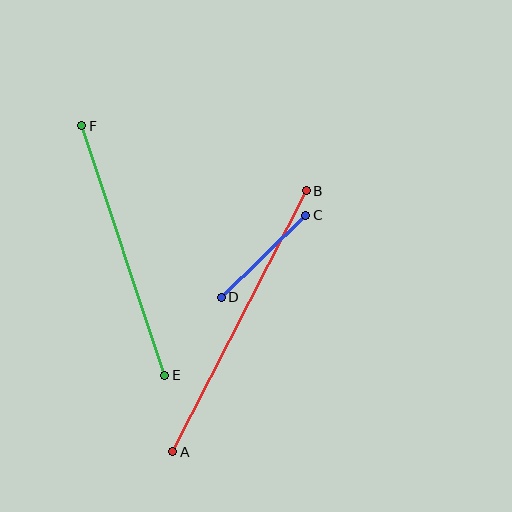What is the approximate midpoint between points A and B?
The midpoint is at approximately (239, 321) pixels.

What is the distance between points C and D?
The distance is approximately 118 pixels.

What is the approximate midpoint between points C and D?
The midpoint is at approximately (264, 256) pixels.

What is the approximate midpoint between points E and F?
The midpoint is at approximately (123, 250) pixels.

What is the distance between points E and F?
The distance is approximately 263 pixels.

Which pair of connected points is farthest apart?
Points A and B are farthest apart.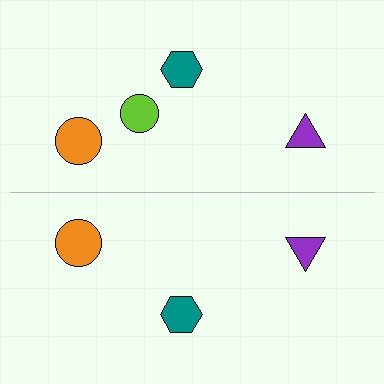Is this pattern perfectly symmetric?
No, the pattern is not perfectly symmetric. A lime circle is missing from the bottom side.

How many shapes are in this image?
There are 7 shapes in this image.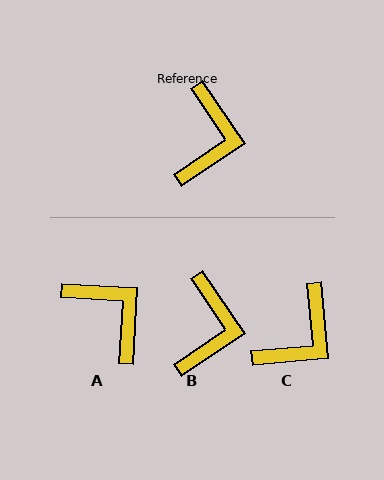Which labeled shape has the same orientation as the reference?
B.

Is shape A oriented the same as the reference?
No, it is off by about 52 degrees.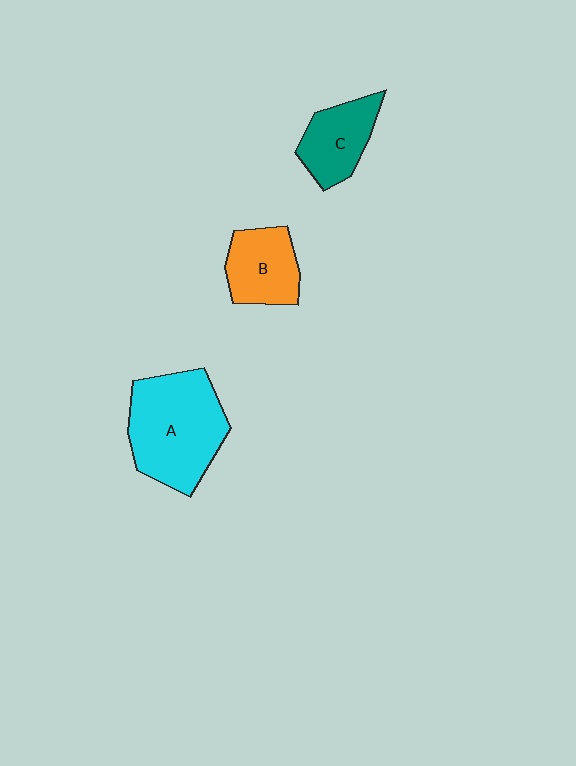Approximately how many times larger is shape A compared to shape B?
Approximately 1.8 times.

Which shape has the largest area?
Shape A (cyan).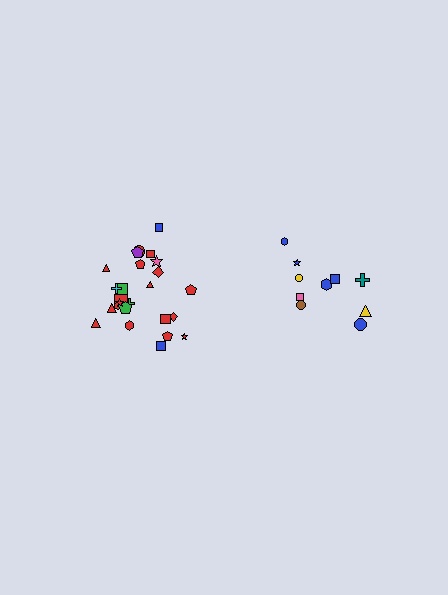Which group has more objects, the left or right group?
The left group.